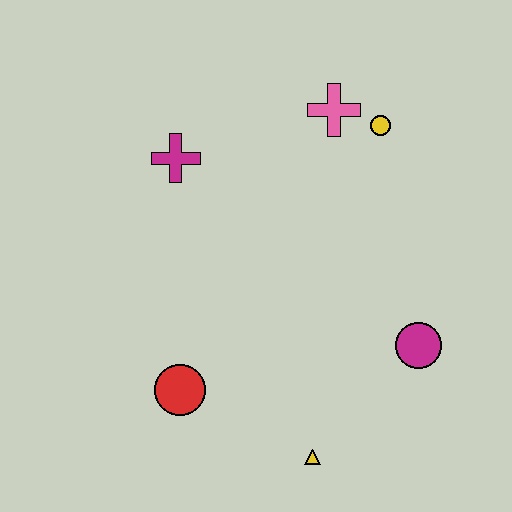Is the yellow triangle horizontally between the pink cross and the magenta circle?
No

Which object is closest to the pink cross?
The yellow circle is closest to the pink cross.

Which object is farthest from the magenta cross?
The yellow triangle is farthest from the magenta cross.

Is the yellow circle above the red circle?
Yes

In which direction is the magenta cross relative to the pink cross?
The magenta cross is to the left of the pink cross.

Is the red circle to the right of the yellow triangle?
No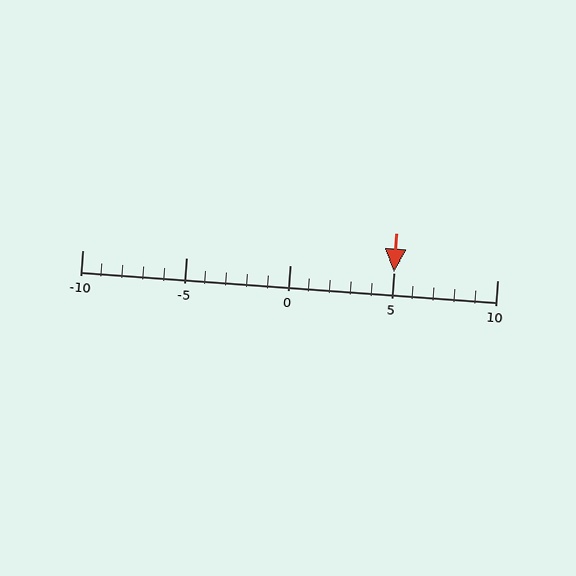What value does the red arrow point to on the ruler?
The red arrow points to approximately 5.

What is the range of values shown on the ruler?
The ruler shows values from -10 to 10.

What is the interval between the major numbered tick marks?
The major tick marks are spaced 5 units apart.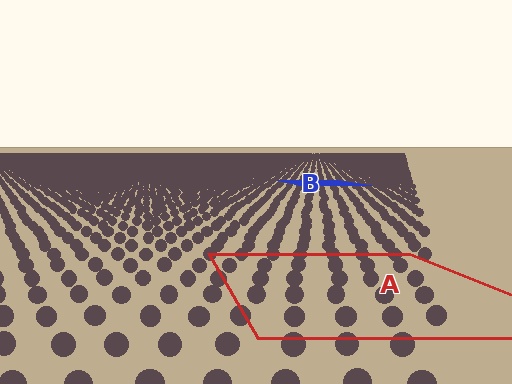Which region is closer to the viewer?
Region A is closer. The texture elements there are larger and more spread out.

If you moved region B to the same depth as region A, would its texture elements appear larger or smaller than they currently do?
They would appear larger. At a closer depth, the same texture elements are projected at a bigger on-screen size.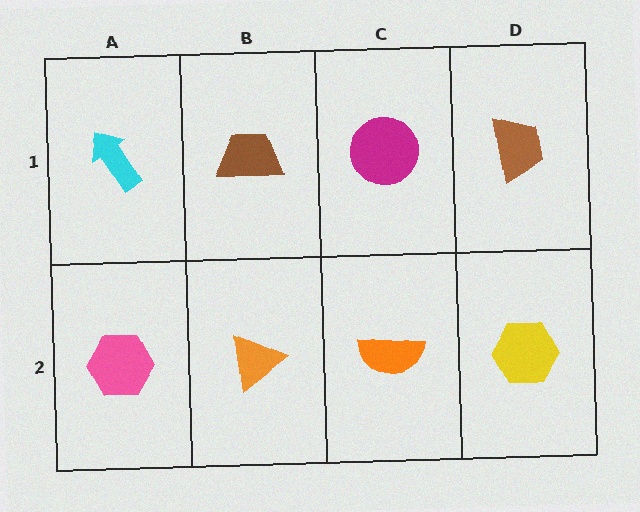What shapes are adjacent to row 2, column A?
A cyan arrow (row 1, column A), an orange triangle (row 2, column B).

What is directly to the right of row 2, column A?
An orange triangle.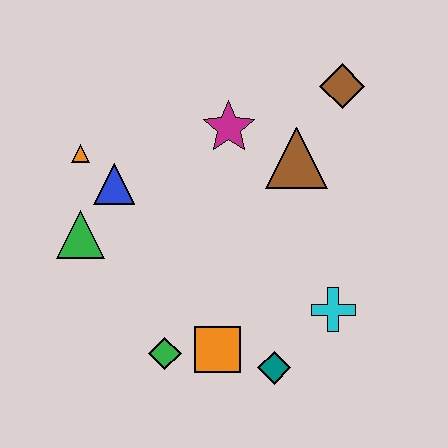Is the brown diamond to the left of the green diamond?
No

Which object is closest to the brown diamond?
The brown triangle is closest to the brown diamond.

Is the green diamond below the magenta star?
Yes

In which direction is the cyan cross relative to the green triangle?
The cyan cross is to the right of the green triangle.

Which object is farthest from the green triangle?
The brown diamond is farthest from the green triangle.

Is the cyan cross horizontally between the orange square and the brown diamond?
Yes